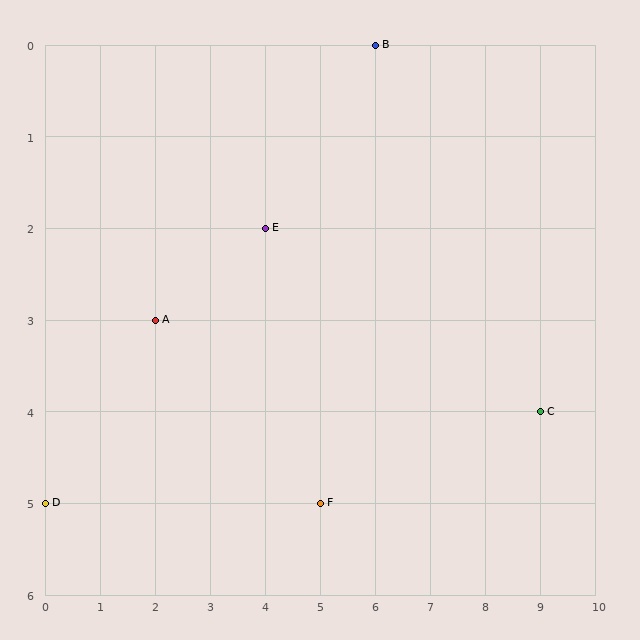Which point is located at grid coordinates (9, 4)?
Point C is at (9, 4).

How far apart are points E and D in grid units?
Points E and D are 4 columns and 3 rows apart (about 5.0 grid units diagonally).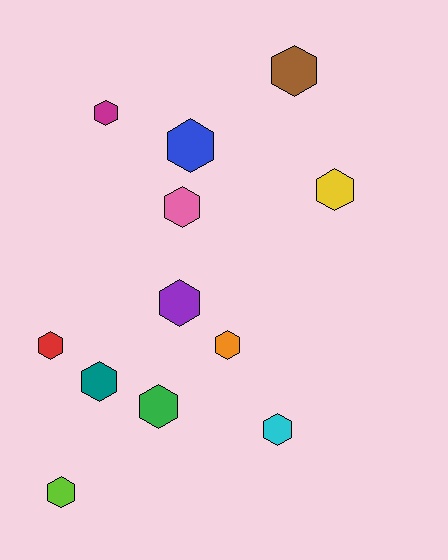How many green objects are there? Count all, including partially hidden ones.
There is 1 green object.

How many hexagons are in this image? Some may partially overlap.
There are 12 hexagons.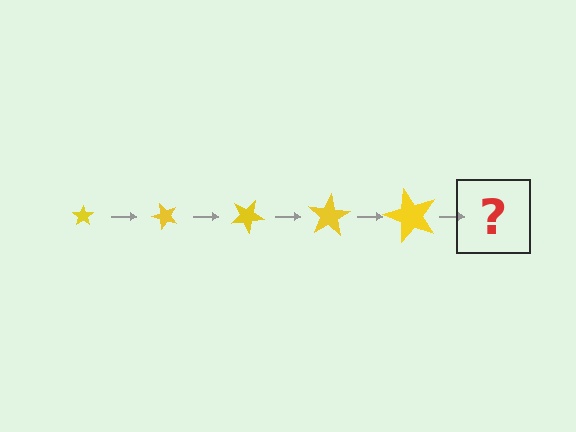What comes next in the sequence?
The next element should be a star, larger than the previous one and rotated 250 degrees from the start.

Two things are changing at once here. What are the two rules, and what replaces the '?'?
The two rules are that the star grows larger each step and it rotates 50 degrees each step. The '?' should be a star, larger than the previous one and rotated 250 degrees from the start.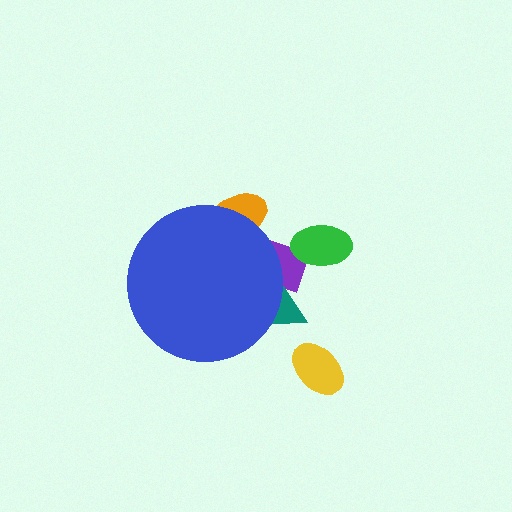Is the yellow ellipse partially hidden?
No, the yellow ellipse is fully visible.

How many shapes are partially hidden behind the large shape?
3 shapes are partially hidden.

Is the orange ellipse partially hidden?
Yes, the orange ellipse is partially hidden behind the blue circle.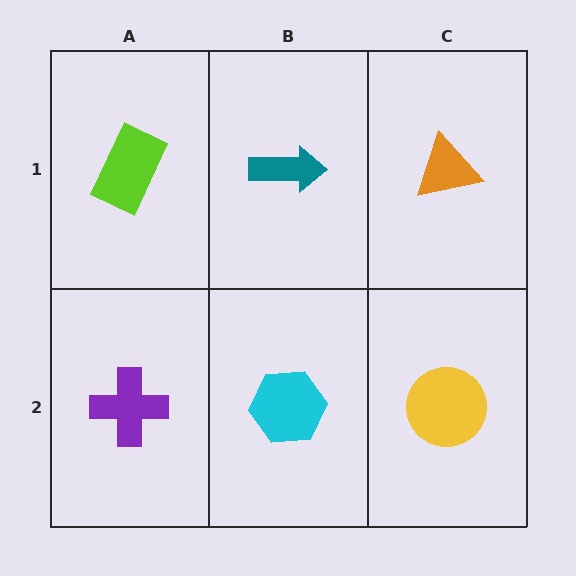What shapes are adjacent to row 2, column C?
An orange triangle (row 1, column C), a cyan hexagon (row 2, column B).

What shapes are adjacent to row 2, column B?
A teal arrow (row 1, column B), a purple cross (row 2, column A), a yellow circle (row 2, column C).